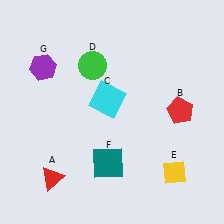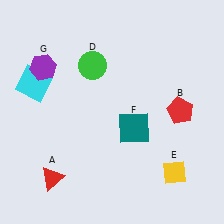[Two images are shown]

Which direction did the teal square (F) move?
The teal square (F) moved up.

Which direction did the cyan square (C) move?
The cyan square (C) moved left.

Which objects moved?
The objects that moved are: the cyan square (C), the teal square (F).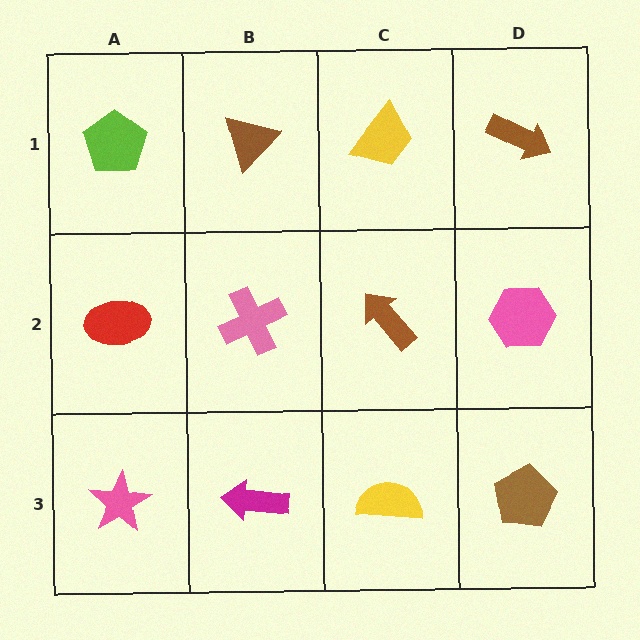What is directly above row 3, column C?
A brown arrow.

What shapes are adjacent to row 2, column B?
A brown triangle (row 1, column B), a magenta arrow (row 3, column B), a red ellipse (row 2, column A), a brown arrow (row 2, column C).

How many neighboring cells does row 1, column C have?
3.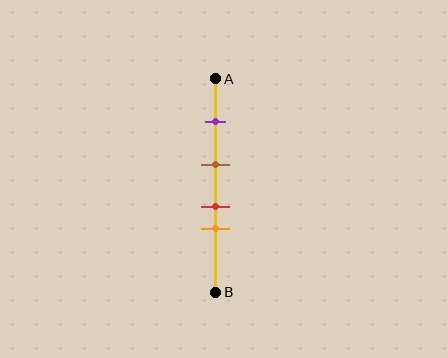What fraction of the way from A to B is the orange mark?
The orange mark is approximately 70% (0.7) of the way from A to B.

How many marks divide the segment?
There are 4 marks dividing the segment.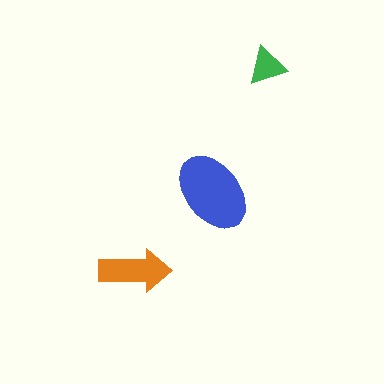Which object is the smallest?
The green triangle.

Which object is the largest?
The blue ellipse.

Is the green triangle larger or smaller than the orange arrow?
Smaller.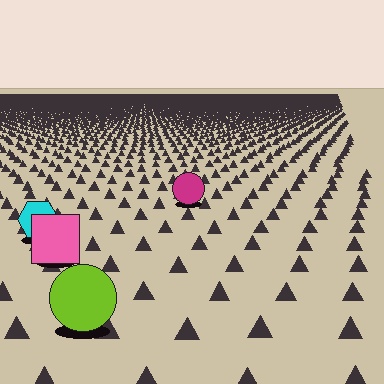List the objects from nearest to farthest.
From nearest to farthest: the lime circle, the pink square, the cyan hexagon, the magenta circle.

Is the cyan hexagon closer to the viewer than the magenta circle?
Yes. The cyan hexagon is closer — you can tell from the texture gradient: the ground texture is coarser near it.